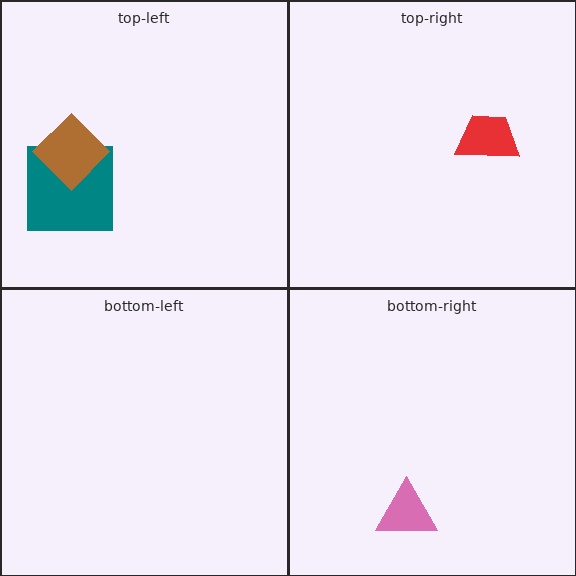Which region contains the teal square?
The top-left region.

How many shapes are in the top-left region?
2.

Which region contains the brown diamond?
The top-left region.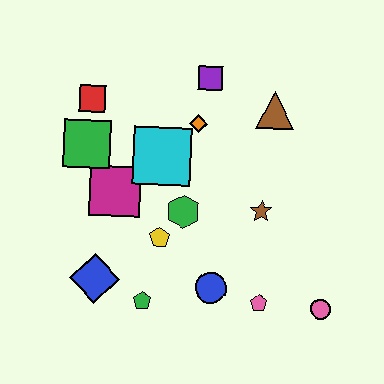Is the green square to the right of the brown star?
No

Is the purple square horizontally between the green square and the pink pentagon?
Yes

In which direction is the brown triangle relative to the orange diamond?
The brown triangle is to the right of the orange diamond.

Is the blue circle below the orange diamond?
Yes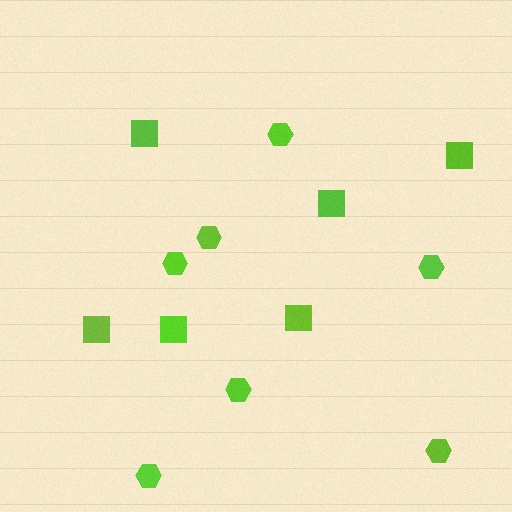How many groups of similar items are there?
There are 2 groups: one group of hexagons (7) and one group of squares (6).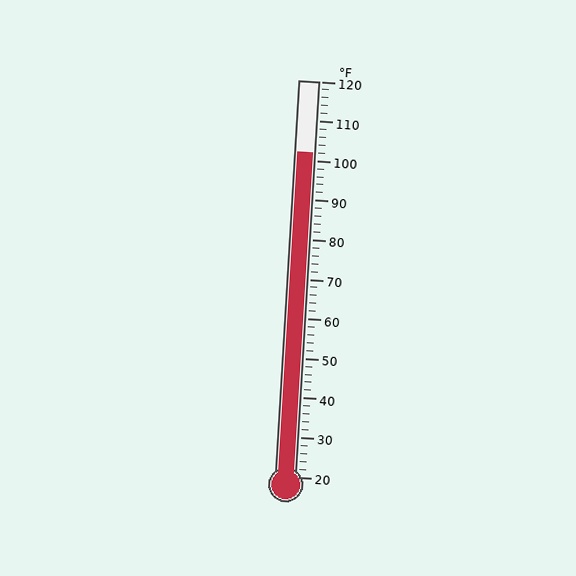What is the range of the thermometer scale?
The thermometer scale ranges from 20°F to 120°F.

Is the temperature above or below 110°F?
The temperature is below 110°F.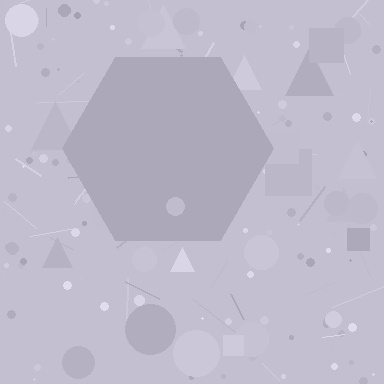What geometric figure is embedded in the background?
A hexagon is embedded in the background.